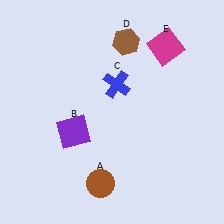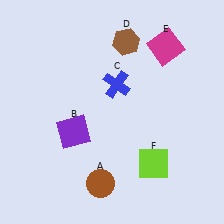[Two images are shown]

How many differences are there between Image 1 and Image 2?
There is 1 difference between the two images.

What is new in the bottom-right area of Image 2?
A lime square (F) was added in the bottom-right area of Image 2.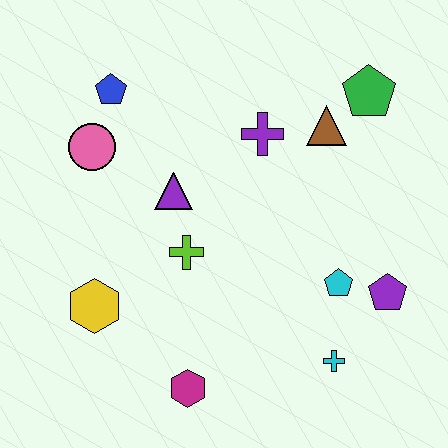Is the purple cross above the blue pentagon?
No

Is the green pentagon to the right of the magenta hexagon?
Yes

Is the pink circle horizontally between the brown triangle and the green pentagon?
No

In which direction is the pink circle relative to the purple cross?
The pink circle is to the left of the purple cross.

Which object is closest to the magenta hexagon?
The yellow hexagon is closest to the magenta hexagon.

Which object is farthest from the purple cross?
The magenta hexagon is farthest from the purple cross.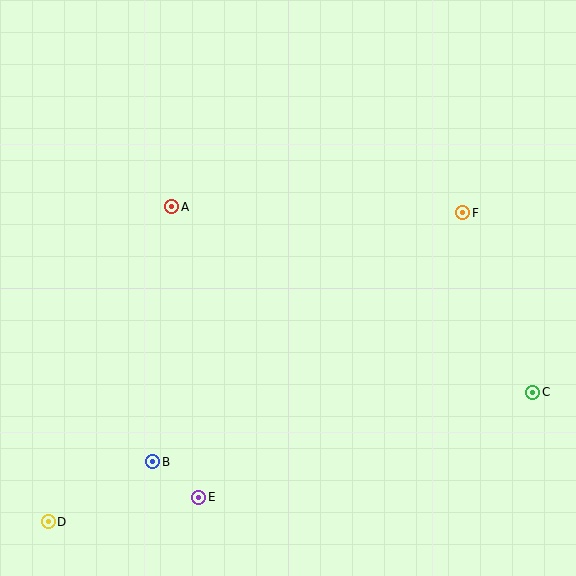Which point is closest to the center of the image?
Point A at (172, 207) is closest to the center.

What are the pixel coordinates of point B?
Point B is at (153, 462).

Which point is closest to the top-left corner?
Point A is closest to the top-left corner.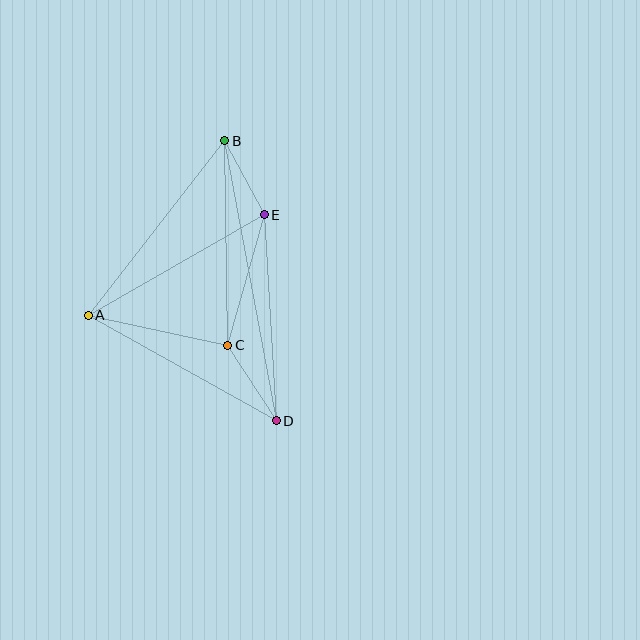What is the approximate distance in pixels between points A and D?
The distance between A and D is approximately 215 pixels.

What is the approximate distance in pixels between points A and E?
The distance between A and E is approximately 202 pixels.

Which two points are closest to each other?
Points B and E are closest to each other.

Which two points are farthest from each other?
Points B and D are farthest from each other.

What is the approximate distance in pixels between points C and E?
The distance between C and E is approximately 136 pixels.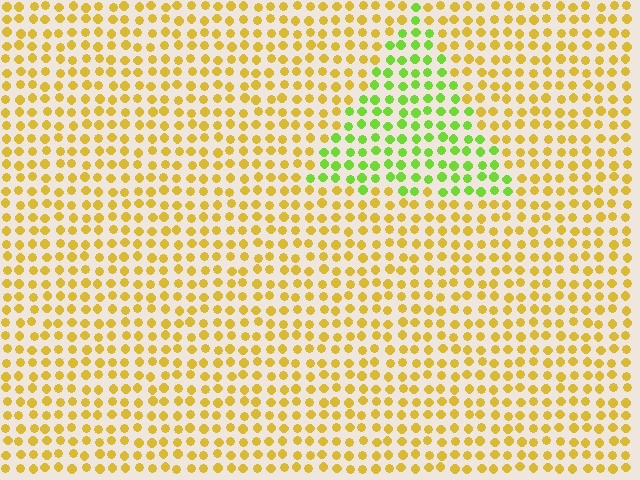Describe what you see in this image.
The image is filled with small yellow elements in a uniform arrangement. A triangle-shaped region is visible where the elements are tinted to a slightly different hue, forming a subtle color boundary.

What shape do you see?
I see a triangle.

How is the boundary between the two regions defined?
The boundary is defined purely by a slight shift in hue (about 50 degrees). Spacing, size, and orientation are identical on both sides.